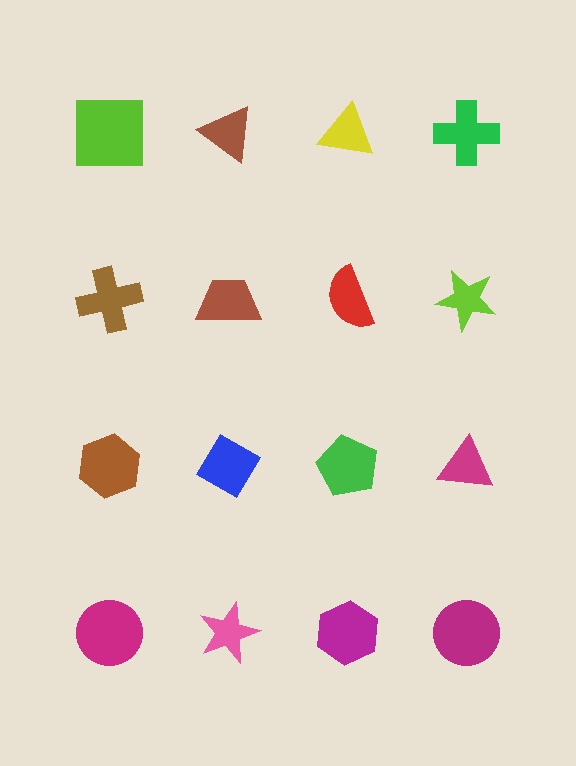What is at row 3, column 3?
A green pentagon.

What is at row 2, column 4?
A lime star.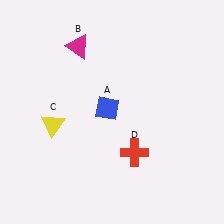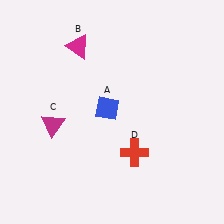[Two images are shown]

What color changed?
The triangle (C) changed from yellow in Image 1 to magenta in Image 2.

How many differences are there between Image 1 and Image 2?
There is 1 difference between the two images.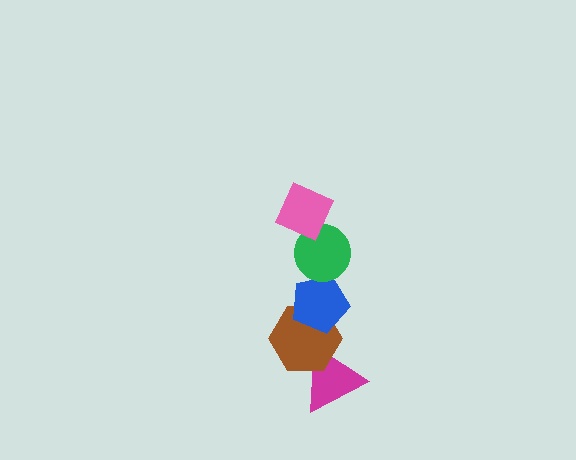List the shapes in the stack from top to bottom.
From top to bottom: the pink diamond, the green circle, the blue pentagon, the brown hexagon, the magenta triangle.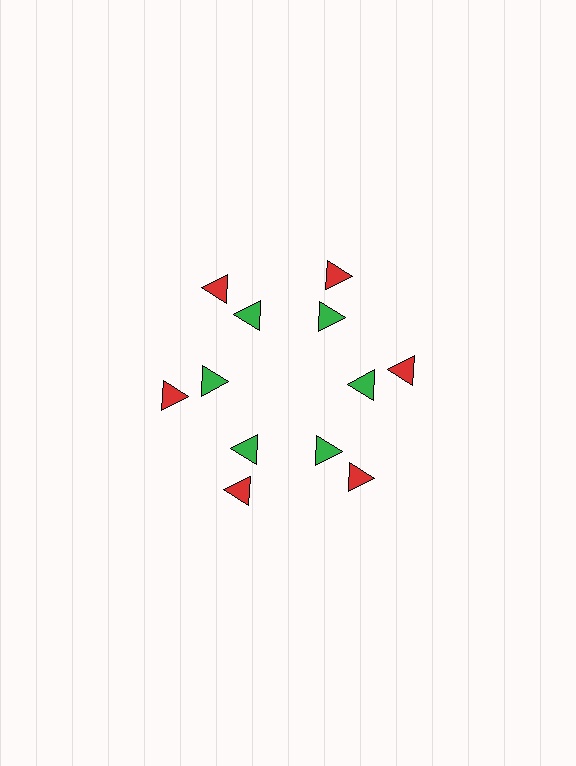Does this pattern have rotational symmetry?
Yes, this pattern has 6-fold rotational symmetry. It looks the same after rotating 60 degrees around the center.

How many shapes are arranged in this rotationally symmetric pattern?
There are 12 shapes, arranged in 6 groups of 2.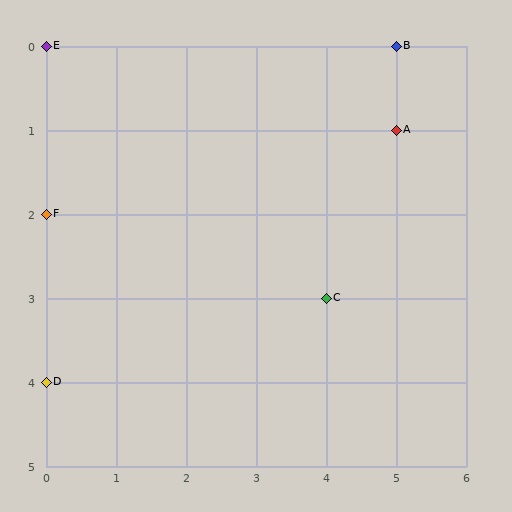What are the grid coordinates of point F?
Point F is at grid coordinates (0, 2).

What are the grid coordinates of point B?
Point B is at grid coordinates (5, 0).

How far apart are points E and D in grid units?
Points E and D are 4 rows apart.